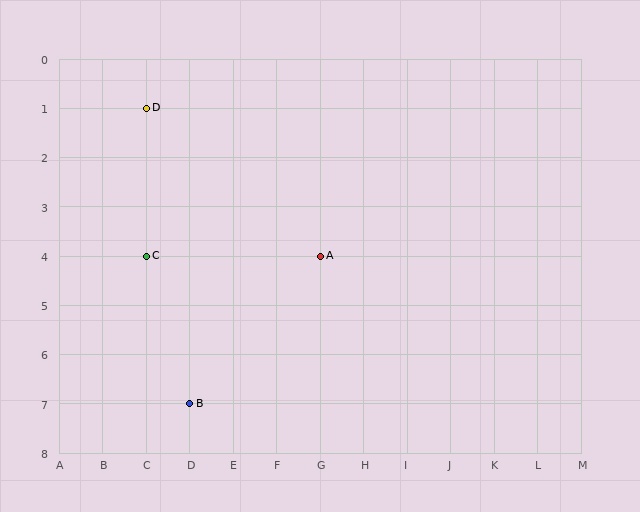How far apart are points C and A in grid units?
Points C and A are 4 columns apart.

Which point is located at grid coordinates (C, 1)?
Point D is at (C, 1).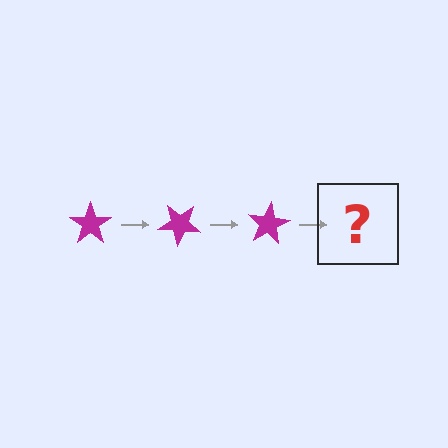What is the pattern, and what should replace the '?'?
The pattern is that the star rotates 40 degrees each step. The '?' should be a magenta star rotated 120 degrees.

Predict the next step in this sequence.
The next step is a magenta star rotated 120 degrees.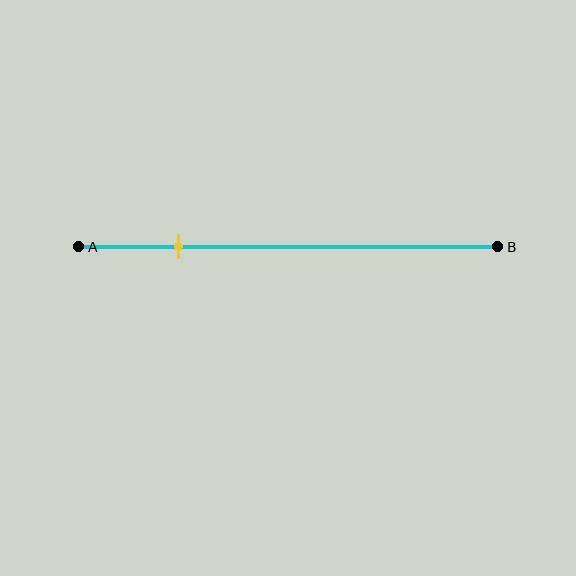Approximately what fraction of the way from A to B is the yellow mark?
The yellow mark is approximately 25% of the way from A to B.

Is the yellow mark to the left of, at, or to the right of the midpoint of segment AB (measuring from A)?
The yellow mark is to the left of the midpoint of segment AB.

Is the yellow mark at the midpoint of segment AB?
No, the mark is at about 25% from A, not at the 50% midpoint.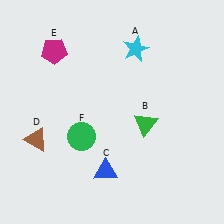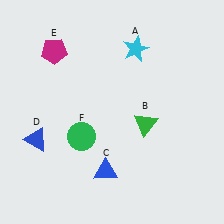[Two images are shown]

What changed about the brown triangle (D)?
In Image 1, D is brown. In Image 2, it changed to blue.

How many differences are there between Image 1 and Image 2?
There is 1 difference between the two images.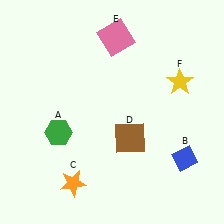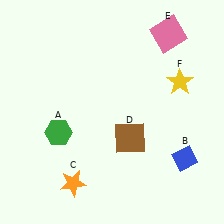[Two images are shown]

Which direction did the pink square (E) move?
The pink square (E) moved right.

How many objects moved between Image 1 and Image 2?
1 object moved between the two images.